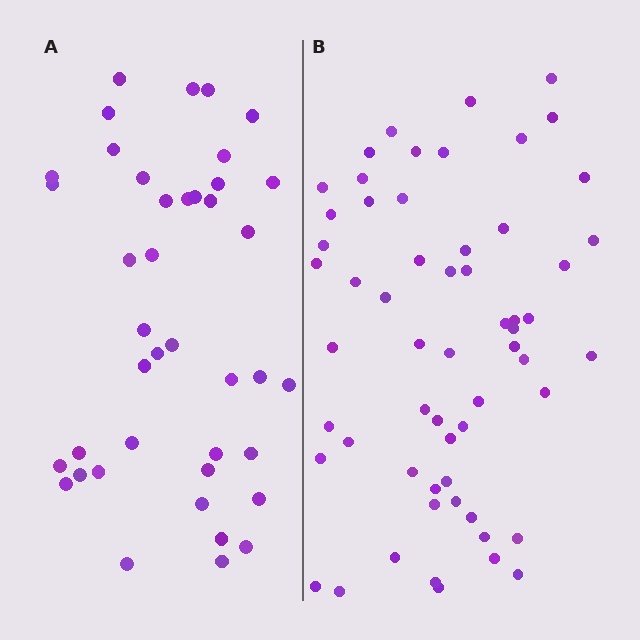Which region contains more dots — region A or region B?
Region B (the right region) has more dots.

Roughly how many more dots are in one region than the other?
Region B has approximately 20 more dots than region A.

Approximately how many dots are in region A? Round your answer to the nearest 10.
About 40 dots. (The exact count is 41, which rounds to 40.)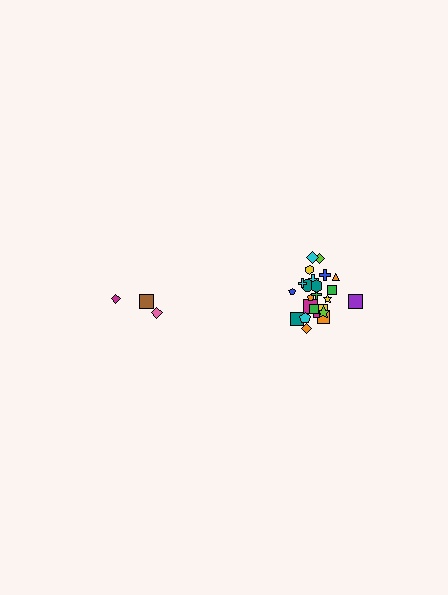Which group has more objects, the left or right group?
The right group.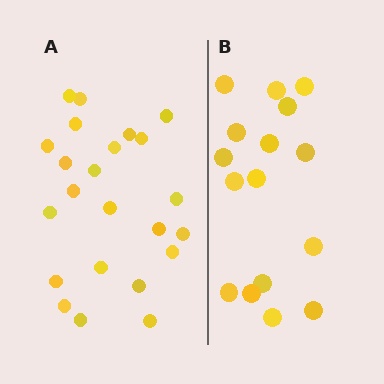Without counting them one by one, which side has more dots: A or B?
Region A (the left region) has more dots.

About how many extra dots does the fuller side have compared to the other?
Region A has roughly 8 or so more dots than region B.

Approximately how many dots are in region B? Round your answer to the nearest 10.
About 20 dots. (The exact count is 16, which rounds to 20.)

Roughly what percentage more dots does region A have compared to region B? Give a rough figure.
About 45% more.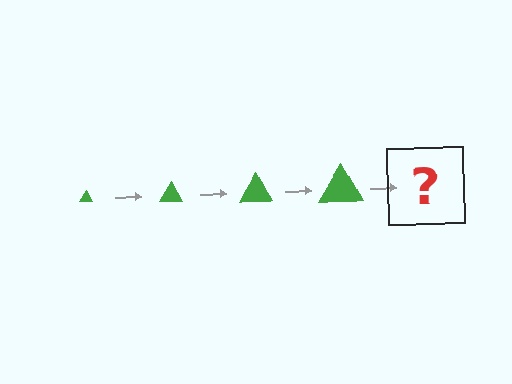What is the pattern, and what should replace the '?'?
The pattern is that the triangle gets progressively larger each step. The '?' should be a green triangle, larger than the previous one.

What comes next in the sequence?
The next element should be a green triangle, larger than the previous one.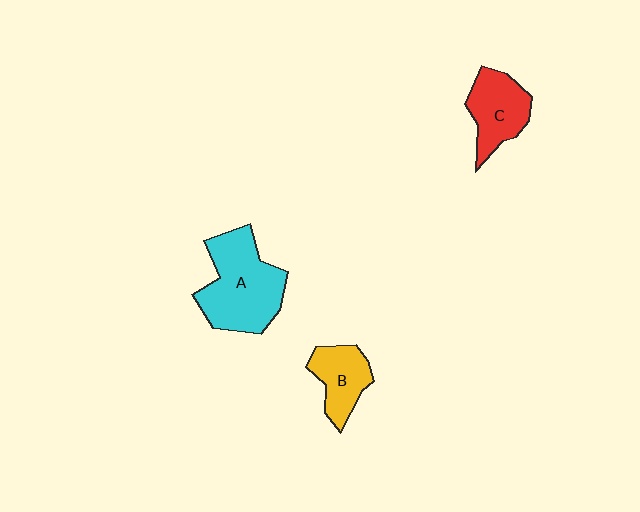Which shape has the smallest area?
Shape B (yellow).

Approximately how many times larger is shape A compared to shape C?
Approximately 1.6 times.